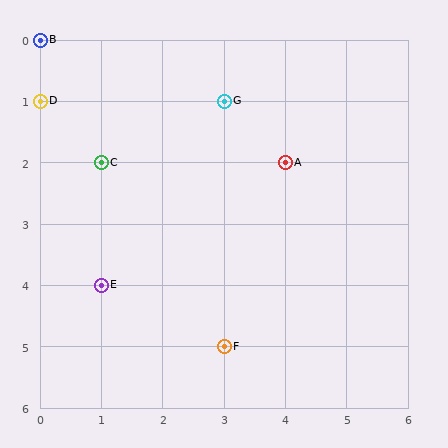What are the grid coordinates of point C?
Point C is at grid coordinates (1, 2).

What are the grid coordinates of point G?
Point G is at grid coordinates (3, 1).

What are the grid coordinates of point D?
Point D is at grid coordinates (0, 1).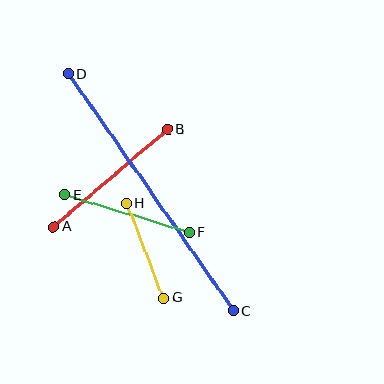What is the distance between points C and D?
The distance is approximately 289 pixels.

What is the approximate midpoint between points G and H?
The midpoint is at approximately (145, 251) pixels.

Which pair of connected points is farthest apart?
Points C and D are farthest apart.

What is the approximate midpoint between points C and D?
The midpoint is at approximately (151, 192) pixels.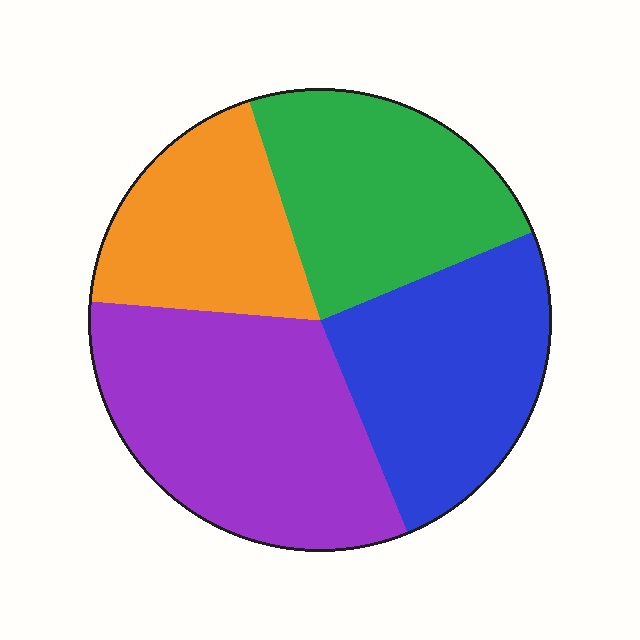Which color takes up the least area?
Orange, at roughly 20%.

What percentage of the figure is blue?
Blue covers 25% of the figure.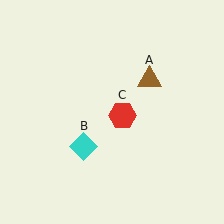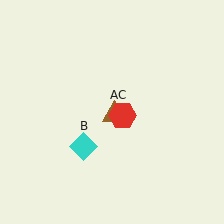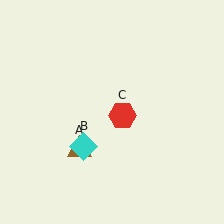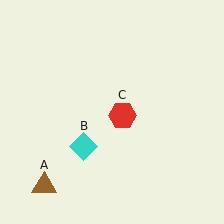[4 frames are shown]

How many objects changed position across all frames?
1 object changed position: brown triangle (object A).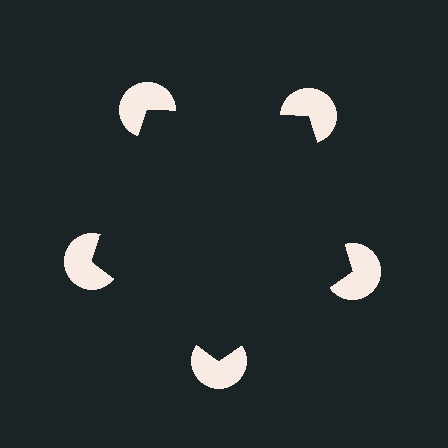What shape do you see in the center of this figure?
An illusory pentagon — its edges are inferred from the aligned wedge cuts in the pac-man discs, not physically drawn.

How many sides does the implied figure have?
5 sides.